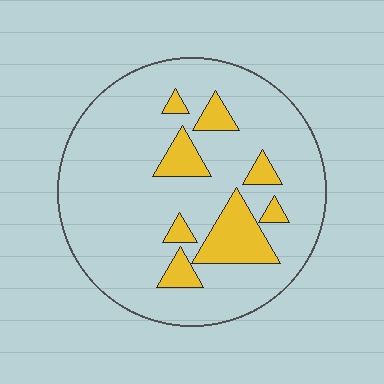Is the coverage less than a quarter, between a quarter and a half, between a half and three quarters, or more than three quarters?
Less than a quarter.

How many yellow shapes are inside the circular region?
8.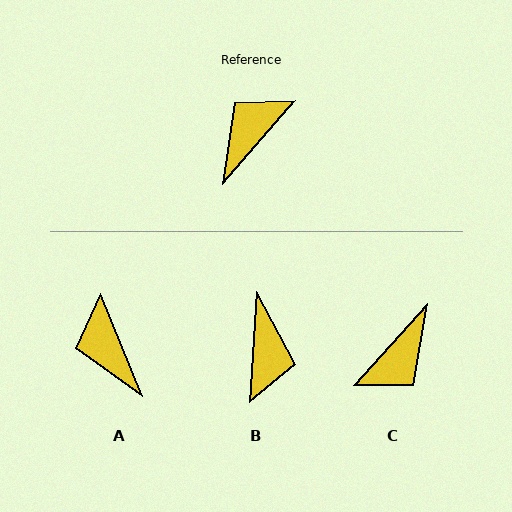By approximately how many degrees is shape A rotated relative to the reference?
Approximately 64 degrees counter-clockwise.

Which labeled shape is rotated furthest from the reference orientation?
C, about 179 degrees away.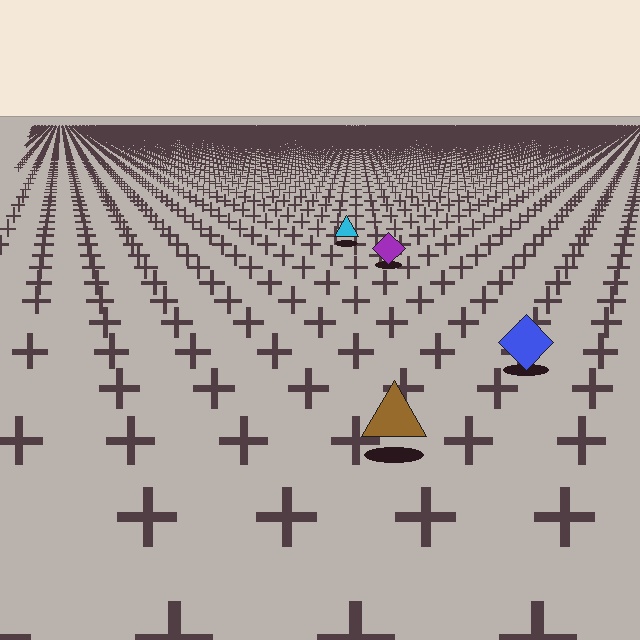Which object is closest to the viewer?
The brown triangle is closest. The texture marks near it are larger and more spread out.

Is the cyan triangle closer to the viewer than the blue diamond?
No. The blue diamond is closer — you can tell from the texture gradient: the ground texture is coarser near it.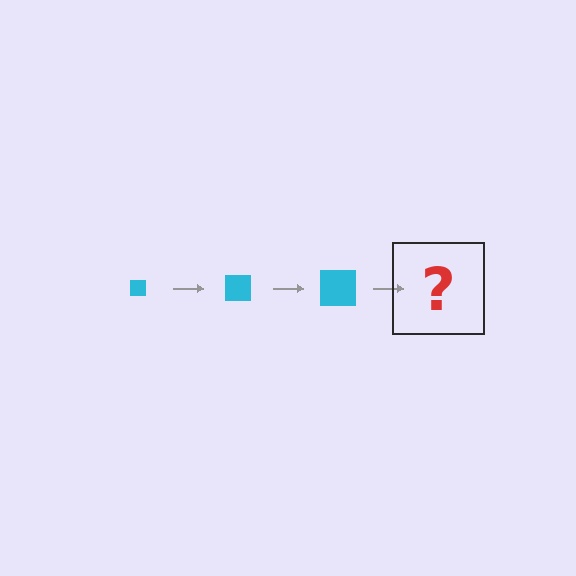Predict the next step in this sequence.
The next step is a cyan square, larger than the previous one.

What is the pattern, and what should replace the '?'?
The pattern is that the square gets progressively larger each step. The '?' should be a cyan square, larger than the previous one.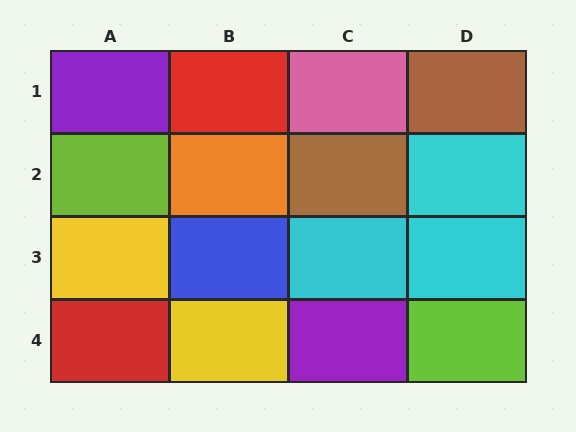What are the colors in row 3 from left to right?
Yellow, blue, cyan, cyan.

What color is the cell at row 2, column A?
Lime.